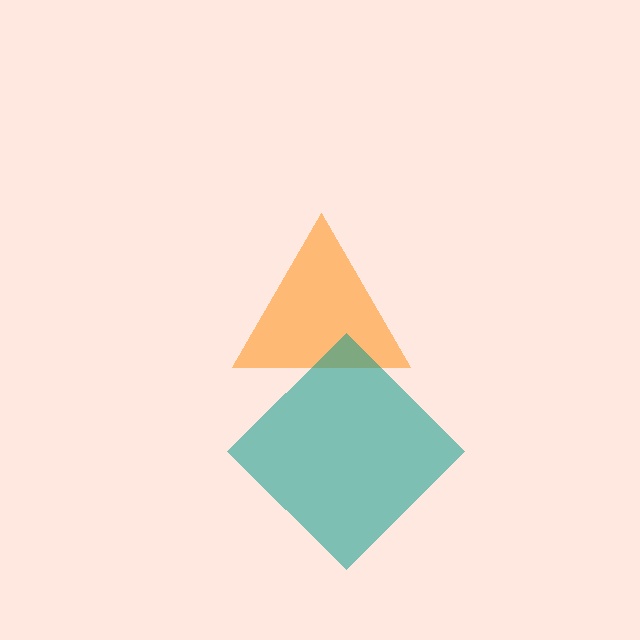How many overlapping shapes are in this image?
There are 2 overlapping shapes in the image.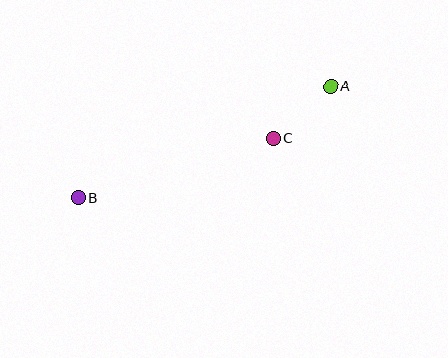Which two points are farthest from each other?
Points A and B are farthest from each other.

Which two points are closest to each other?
Points A and C are closest to each other.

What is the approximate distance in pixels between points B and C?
The distance between B and C is approximately 204 pixels.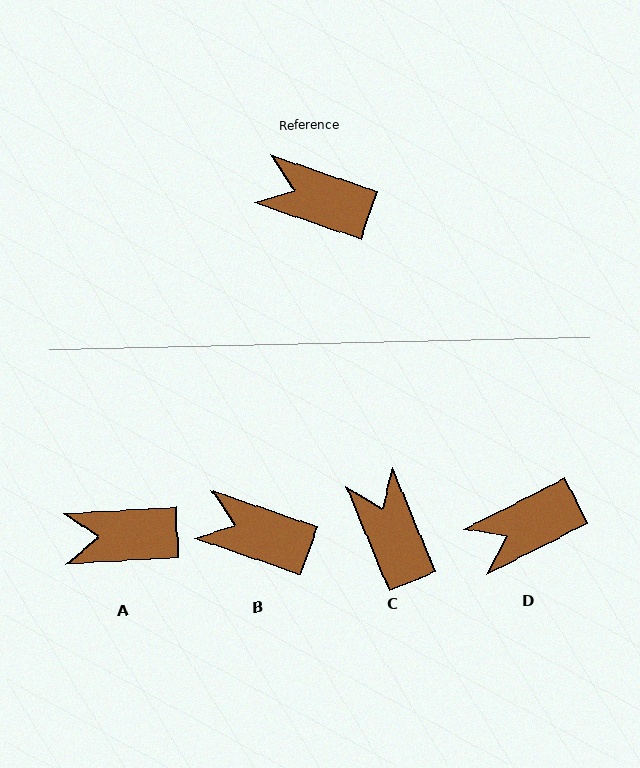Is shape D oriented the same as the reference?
No, it is off by about 46 degrees.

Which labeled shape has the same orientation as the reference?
B.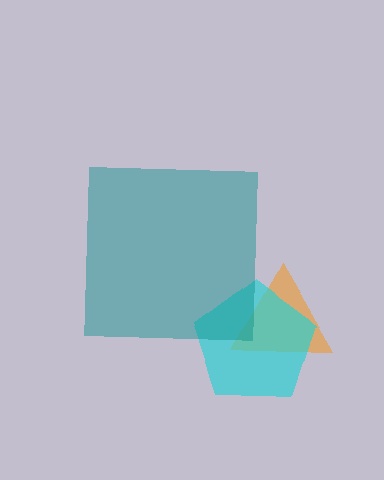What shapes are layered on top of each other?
The layered shapes are: an orange triangle, a cyan pentagon, a teal square.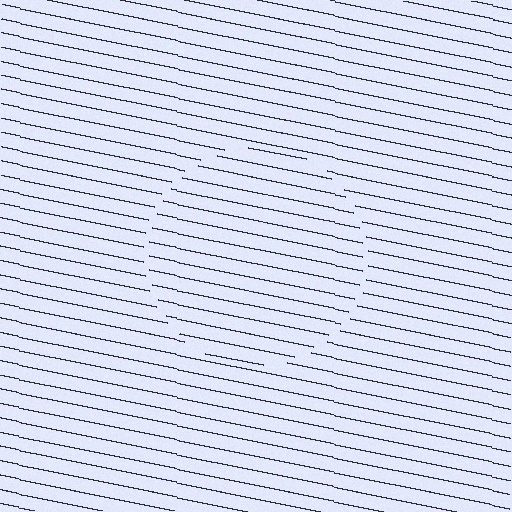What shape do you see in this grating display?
An illusory circle. The interior of the shape contains the same grating, shifted by half a period — the contour is defined by the phase discontinuity where line-ends from the inner and outer gratings abut.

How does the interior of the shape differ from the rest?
The interior of the shape contains the same grating, shifted by half a period — the contour is defined by the phase discontinuity where line-ends from the inner and outer gratings abut.